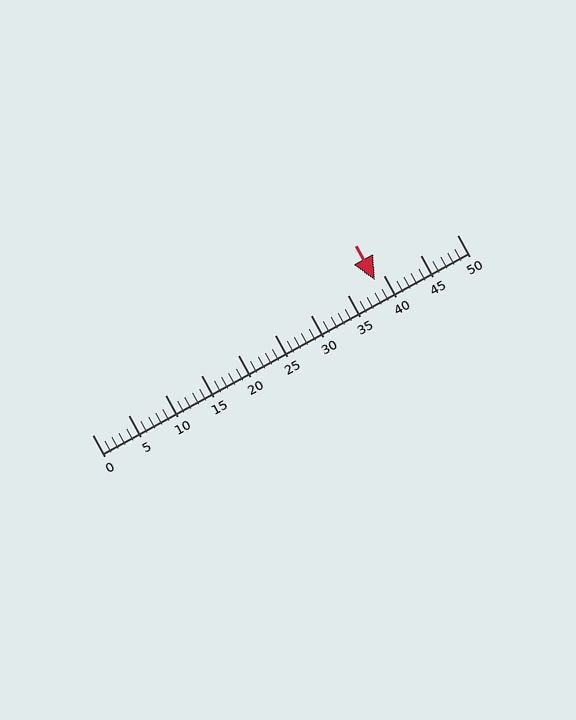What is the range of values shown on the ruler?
The ruler shows values from 0 to 50.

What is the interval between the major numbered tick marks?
The major tick marks are spaced 5 units apart.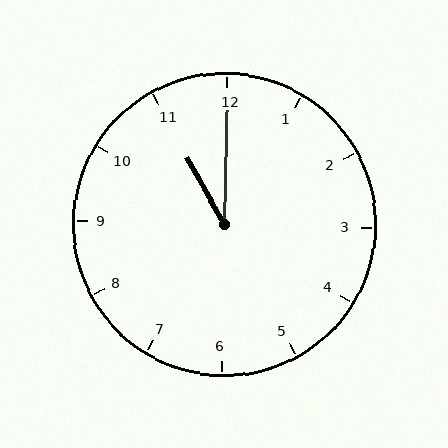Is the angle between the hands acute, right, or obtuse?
It is acute.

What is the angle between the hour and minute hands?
Approximately 30 degrees.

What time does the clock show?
11:00.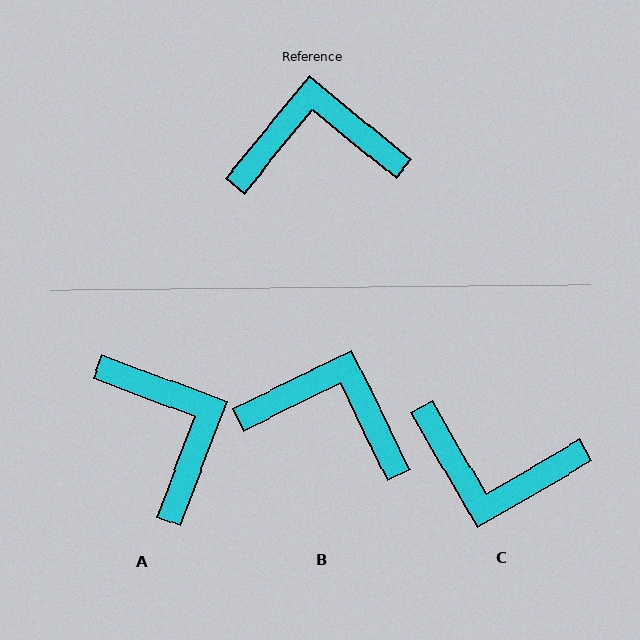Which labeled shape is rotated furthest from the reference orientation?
C, about 159 degrees away.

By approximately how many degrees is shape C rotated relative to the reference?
Approximately 159 degrees counter-clockwise.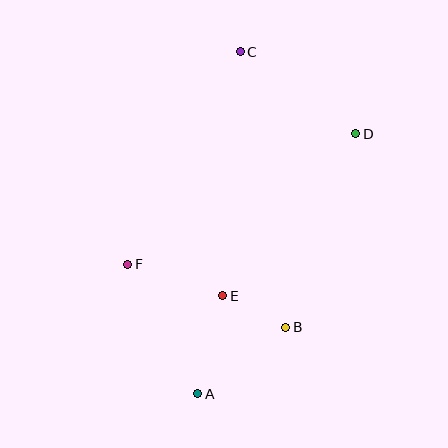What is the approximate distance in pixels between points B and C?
The distance between B and C is approximately 279 pixels.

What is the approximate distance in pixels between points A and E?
The distance between A and E is approximately 101 pixels.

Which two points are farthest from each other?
Points A and C are farthest from each other.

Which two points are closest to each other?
Points B and E are closest to each other.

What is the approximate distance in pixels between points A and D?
The distance between A and D is approximately 304 pixels.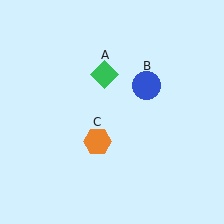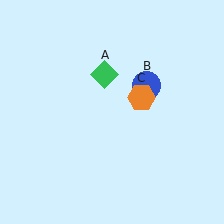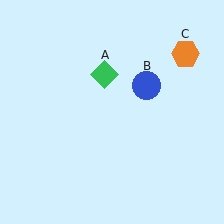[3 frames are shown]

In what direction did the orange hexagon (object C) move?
The orange hexagon (object C) moved up and to the right.